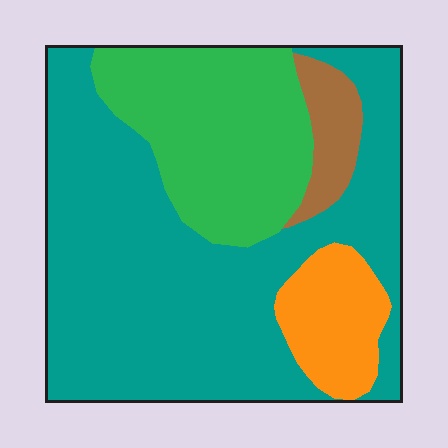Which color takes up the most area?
Teal, at roughly 60%.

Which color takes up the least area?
Brown, at roughly 5%.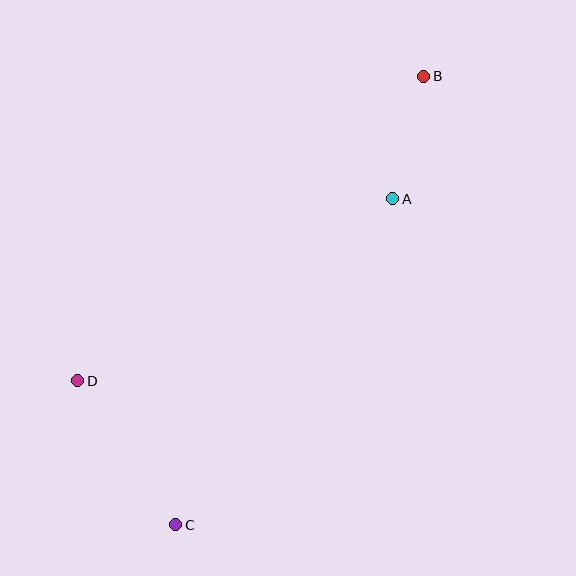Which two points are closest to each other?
Points A and B are closest to each other.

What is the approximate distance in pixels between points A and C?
The distance between A and C is approximately 391 pixels.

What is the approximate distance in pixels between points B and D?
The distance between B and D is approximately 461 pixels.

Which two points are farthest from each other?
Points B and C are farthest from each other.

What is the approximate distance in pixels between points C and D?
The distance between C and D is approximately 174 pixels.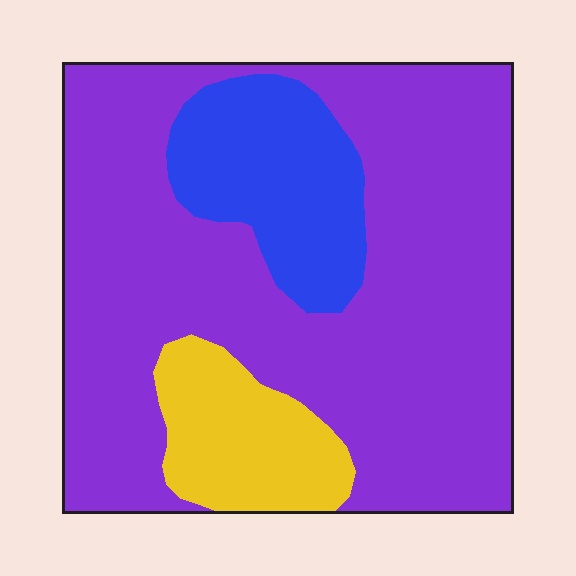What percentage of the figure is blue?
Blue takes up about one sixth (1/6) of the figure.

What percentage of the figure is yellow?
Yellow covers about 10% of the figure.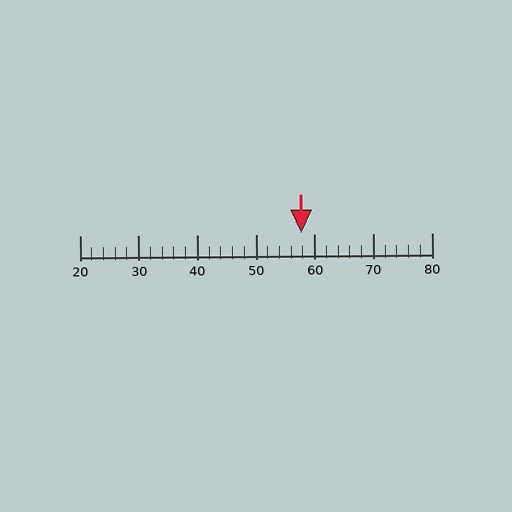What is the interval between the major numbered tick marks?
The major tick marks are spaced 10 units apart.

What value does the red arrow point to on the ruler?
The red arrow points to approximately 58.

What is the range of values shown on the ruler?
The ruler shows values from 20 to 80.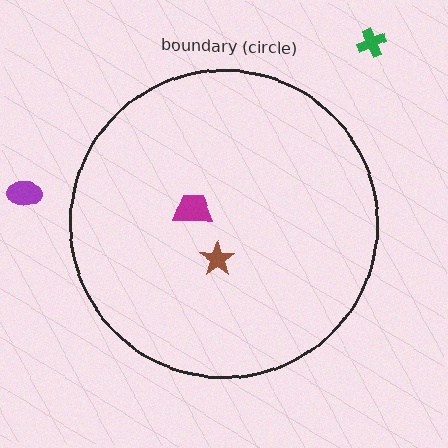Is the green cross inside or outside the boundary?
Outside.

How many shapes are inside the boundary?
2 inside, 2 outside.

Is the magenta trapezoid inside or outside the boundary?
Inside.